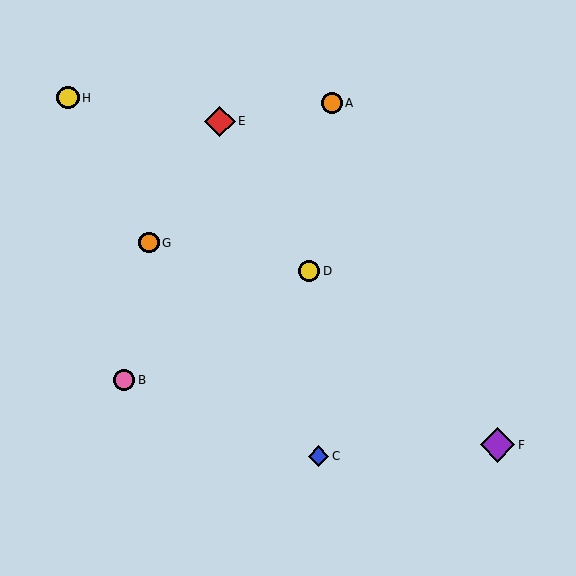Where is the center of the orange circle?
The center of the orange circle is at (149, 243).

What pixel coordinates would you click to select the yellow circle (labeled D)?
Click at (309, 271) to select the yellow circle D.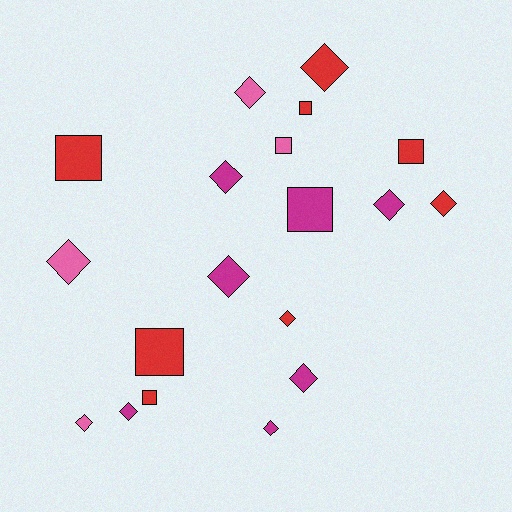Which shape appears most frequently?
Diamond, with 12 objects.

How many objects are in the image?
There are 19 objects.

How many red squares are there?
There are 5 red squares.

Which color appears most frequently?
Red, with 8 objects.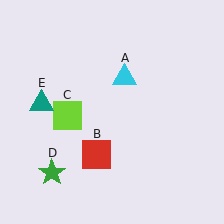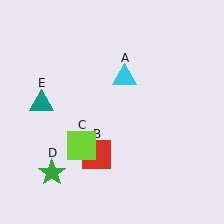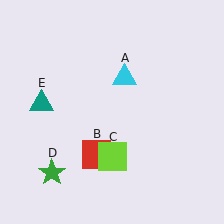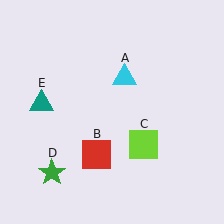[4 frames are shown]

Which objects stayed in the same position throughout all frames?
Cyan triangle (object A) and red square (object B) and green star (object D) and teal triangle (object E) remained stationary.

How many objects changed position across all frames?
1 object changed position: lime square (object C).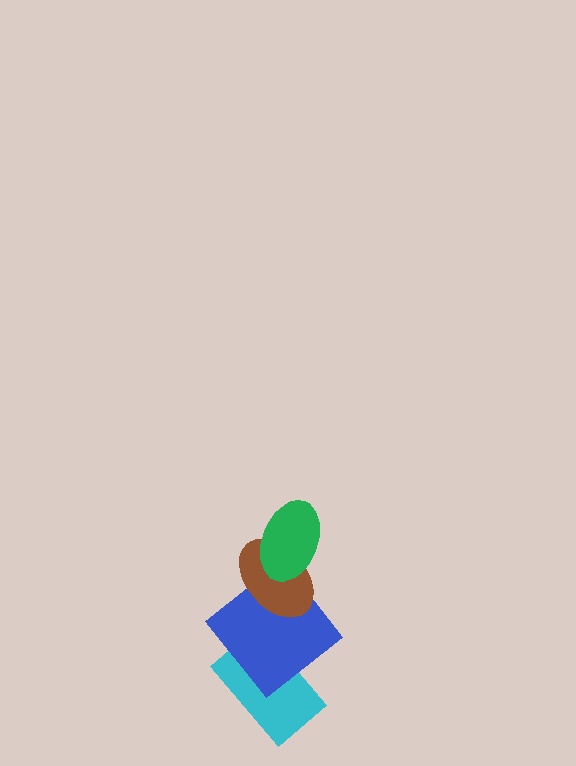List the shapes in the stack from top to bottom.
From top to bottom: the green ellipse, the brown ellipse, the blue diamond, the cyan rectangle.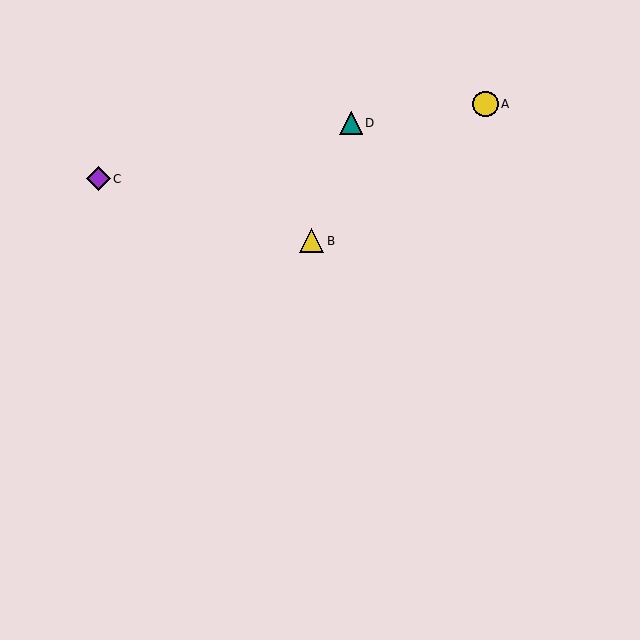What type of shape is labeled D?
Shape D is a teal triangle.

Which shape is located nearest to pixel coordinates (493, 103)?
The yellow circle (labeled A) at (485, 104) is nearest to that location.